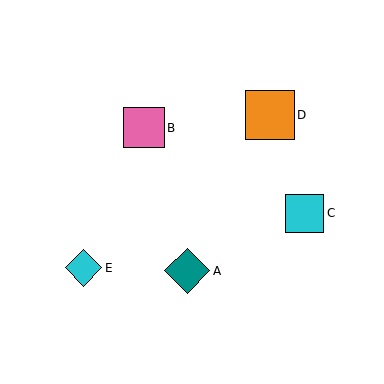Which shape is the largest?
The orange square (labeled D) is the largest.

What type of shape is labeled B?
Shape B is a pink square.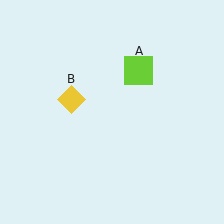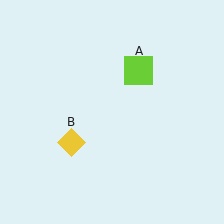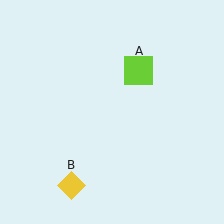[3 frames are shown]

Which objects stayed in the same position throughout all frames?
Lime square (object A) remained stationary.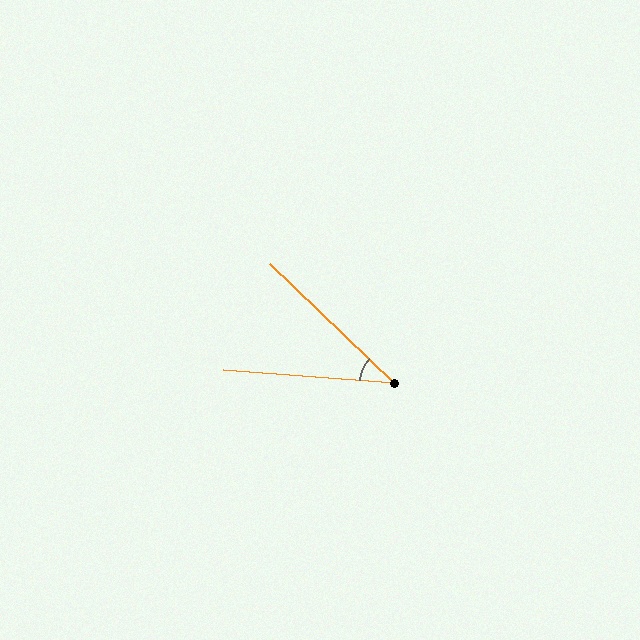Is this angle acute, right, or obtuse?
It is acute.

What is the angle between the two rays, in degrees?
Approximately 40 degrees.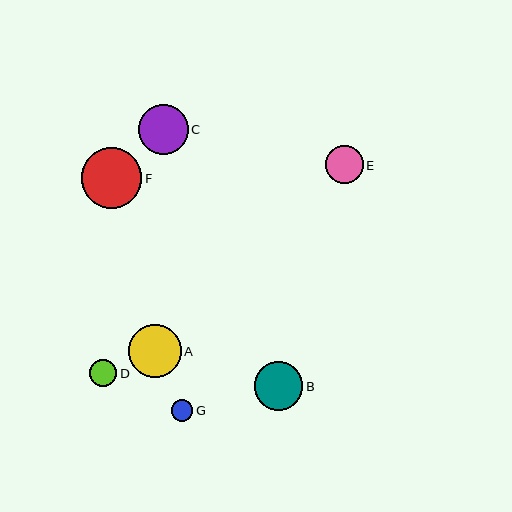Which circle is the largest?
Circle F is the largest with a size of approximately 60 pixels.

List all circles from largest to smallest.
From largest to smallest: F, A, C, B, E, D, G.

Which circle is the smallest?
Circle G is the smallest with a size of approximately 22 pixels.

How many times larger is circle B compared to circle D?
Circle B is approximately 1.8 times the size of circle D.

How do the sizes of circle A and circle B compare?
Circle A and circle B are approximately the same size.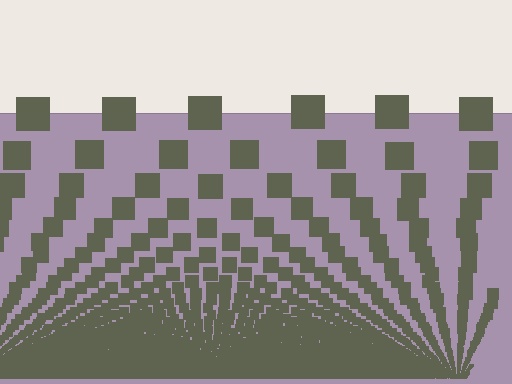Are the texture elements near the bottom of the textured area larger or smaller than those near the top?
Smaller. The gradient is inverted — elements near the bottom are smaller and denser.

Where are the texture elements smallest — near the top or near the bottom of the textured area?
Near the bottom.